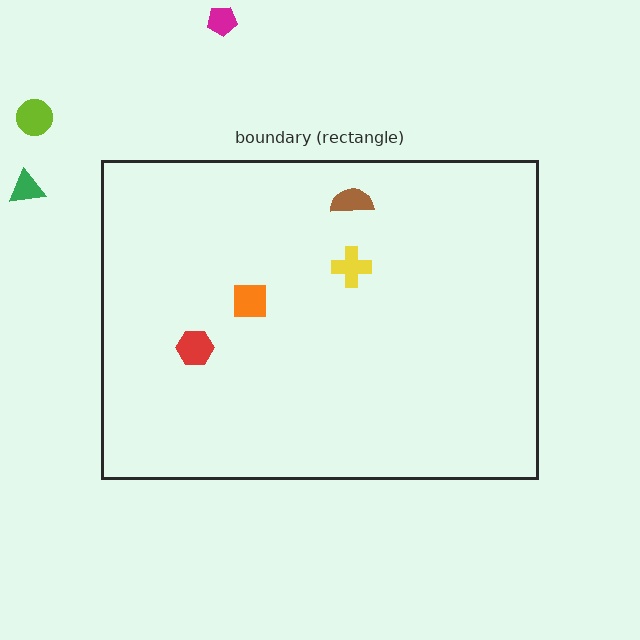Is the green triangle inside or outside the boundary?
Outside.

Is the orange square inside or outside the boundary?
Inside.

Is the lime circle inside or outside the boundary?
Outside.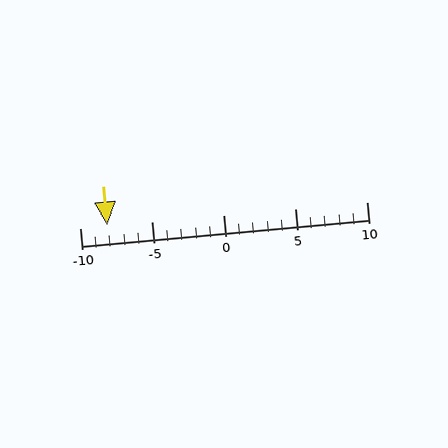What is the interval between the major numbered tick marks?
The major tick marks are spaced 5 units apart.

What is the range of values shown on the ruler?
The ruler shows values from -10 to 10.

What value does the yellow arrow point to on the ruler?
The yellow arrow points to approximately -8.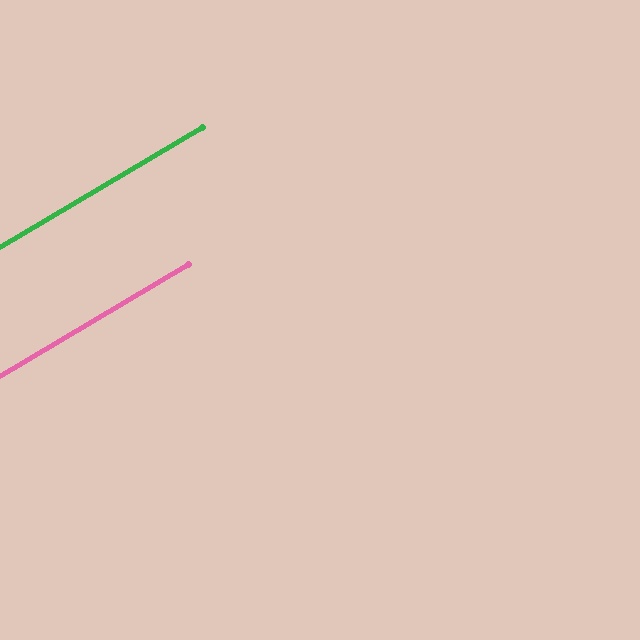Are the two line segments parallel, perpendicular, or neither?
Parallel — their directions differ by only 0.1°.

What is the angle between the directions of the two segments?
Approximately 0 degrees.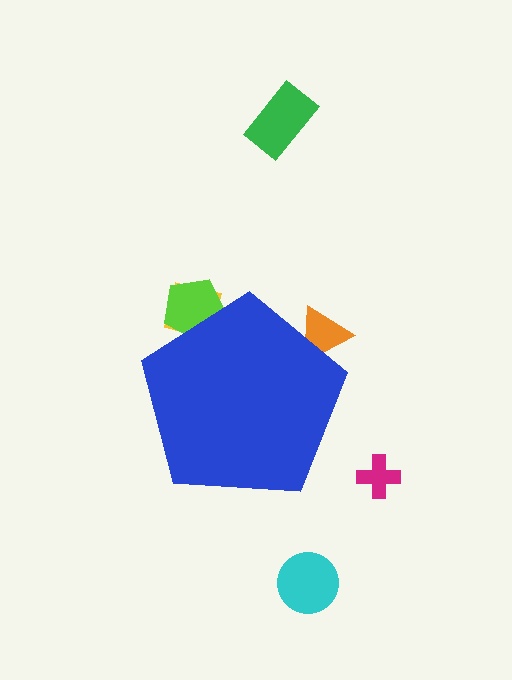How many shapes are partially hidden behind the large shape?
3 shapes are partially hidden.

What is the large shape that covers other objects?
A blue pentagon.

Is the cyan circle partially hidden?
No, the cyan circle is fully visible.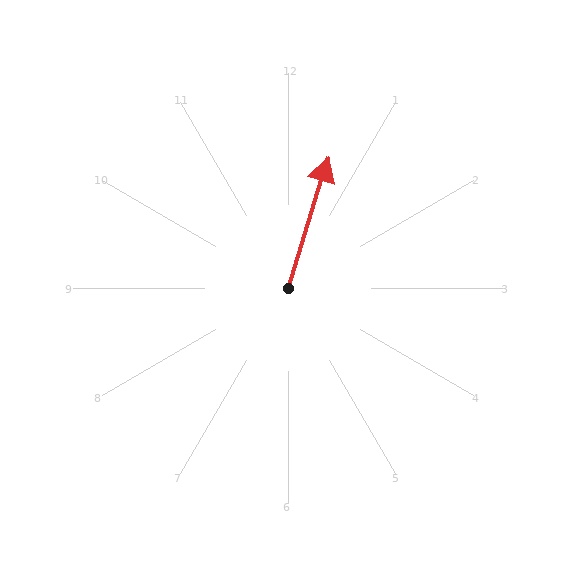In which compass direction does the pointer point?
North.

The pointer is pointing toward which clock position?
Roughly 1 o'clock.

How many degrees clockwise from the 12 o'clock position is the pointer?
Approximately 17 degrees.